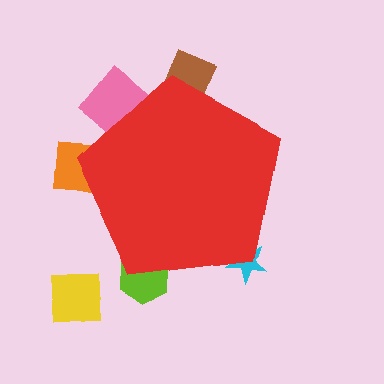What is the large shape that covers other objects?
A red pentagon.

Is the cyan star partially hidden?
Yes, the cyan star is partially hidden behind the red pentagon.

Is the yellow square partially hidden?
No, the yellow square is fully visible.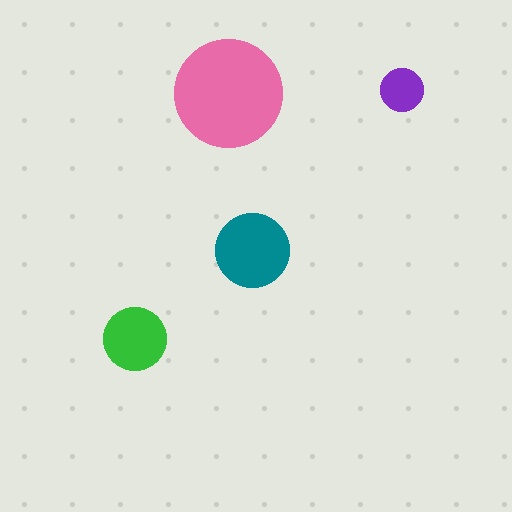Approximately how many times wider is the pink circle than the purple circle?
About 2.5 times wider.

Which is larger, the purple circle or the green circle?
The green one.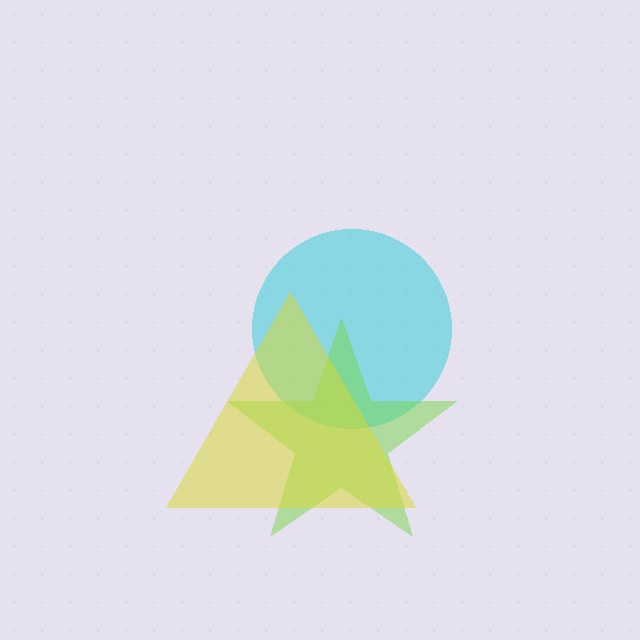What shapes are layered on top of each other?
The layered shapes are: a cyan circle, a lime star, a yellow triangle.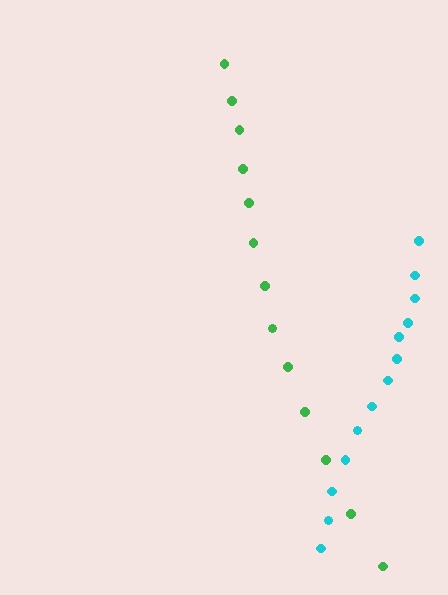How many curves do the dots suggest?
There are 2 distinct paths.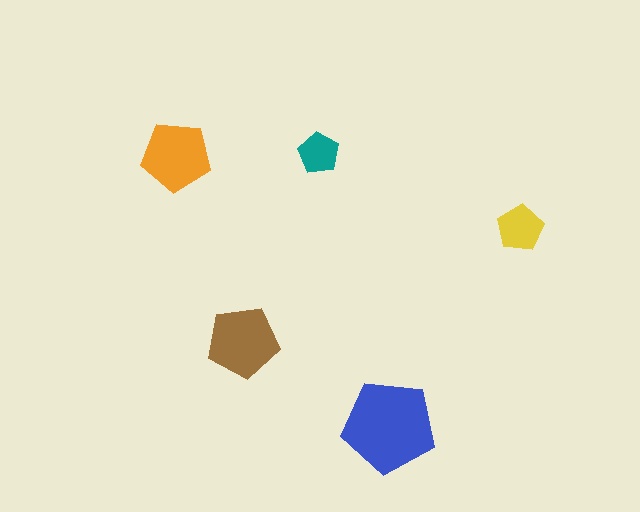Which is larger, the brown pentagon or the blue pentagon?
The blue one.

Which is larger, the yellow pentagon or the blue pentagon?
The blue one.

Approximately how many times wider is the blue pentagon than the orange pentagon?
About 1.5 times wider.